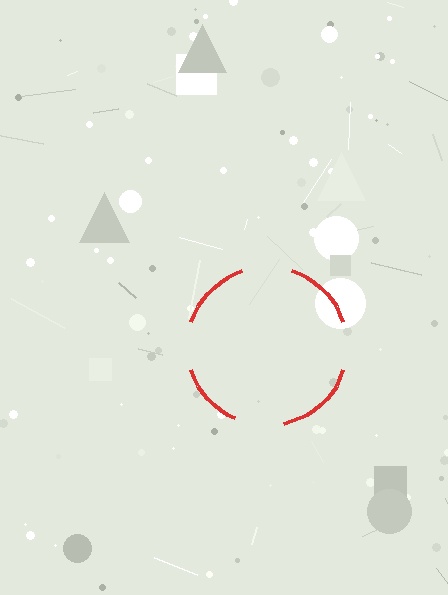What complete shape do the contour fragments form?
The contour fragments form a circle.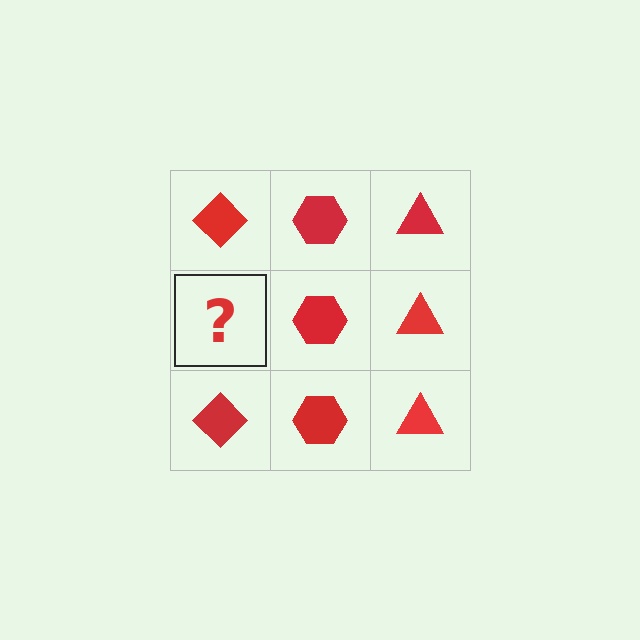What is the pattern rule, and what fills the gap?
The rule is that each column has a consistent shape. The gap should be filled with a red diamond.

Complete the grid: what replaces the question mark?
The question mark should be replaced with a red diamond.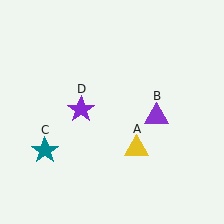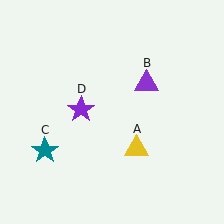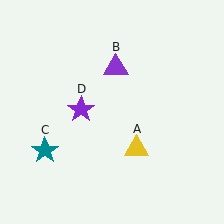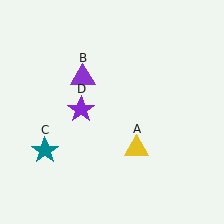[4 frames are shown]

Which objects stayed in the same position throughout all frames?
Yellow triangle (object A) and teal star (object C) and purple star (object D) remained stationary.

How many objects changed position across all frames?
1 object changed position: purple triangle (object B).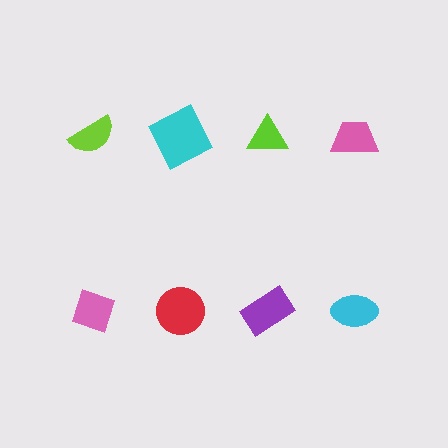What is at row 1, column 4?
A pink trapezoid.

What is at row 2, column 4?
A cyan ellipse.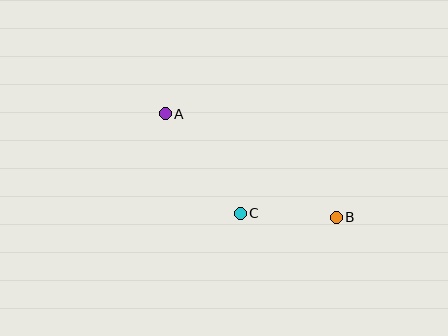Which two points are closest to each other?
Points B and C are closest to each other.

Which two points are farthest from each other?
Points A and B are farthest from each other.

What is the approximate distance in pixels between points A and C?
The distance between A and C is approximately 124 pixels.